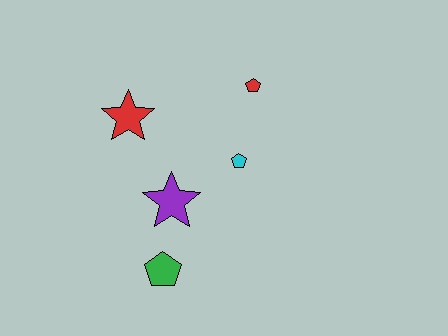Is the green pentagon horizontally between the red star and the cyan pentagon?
Yes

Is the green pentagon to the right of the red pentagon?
No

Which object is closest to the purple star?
The green pentagon is closest to the purple star.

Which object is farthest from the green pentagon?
The red pentagon is farthest from the green pentagon.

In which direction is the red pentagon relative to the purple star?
The red pentagon is above the purple star.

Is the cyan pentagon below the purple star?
No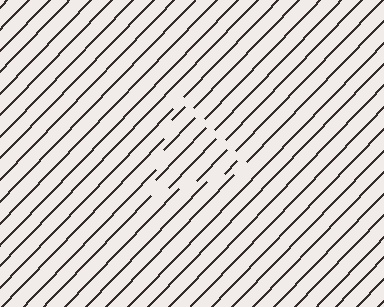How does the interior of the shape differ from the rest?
The interior of the shape contains the same grating, shifted by half a period — the contour is defined by the phase discontinuity where line-ends from the inner and outer gratings abut.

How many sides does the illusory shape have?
3 sides — the line-ends trace a triangle.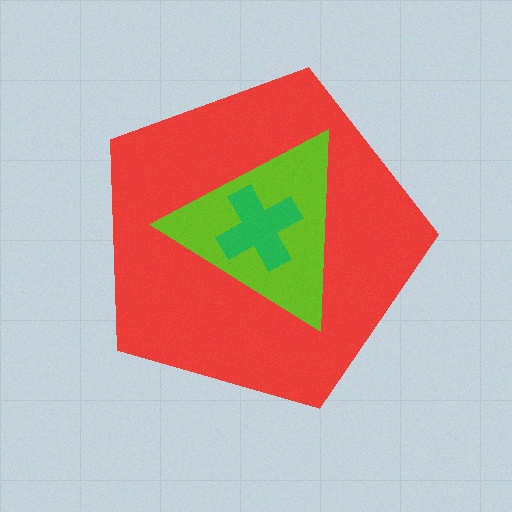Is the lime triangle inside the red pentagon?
Yes.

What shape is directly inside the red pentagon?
The lime triangle.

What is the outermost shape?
The red pentagon.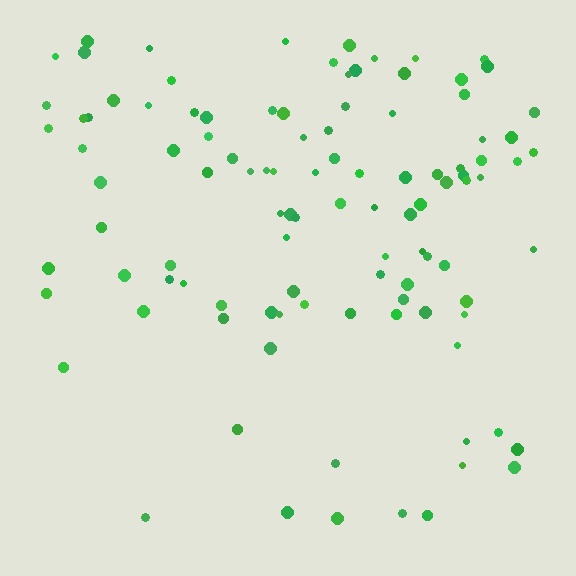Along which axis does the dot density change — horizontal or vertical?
Vertical.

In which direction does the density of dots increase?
From bottom to top, with the top side densest.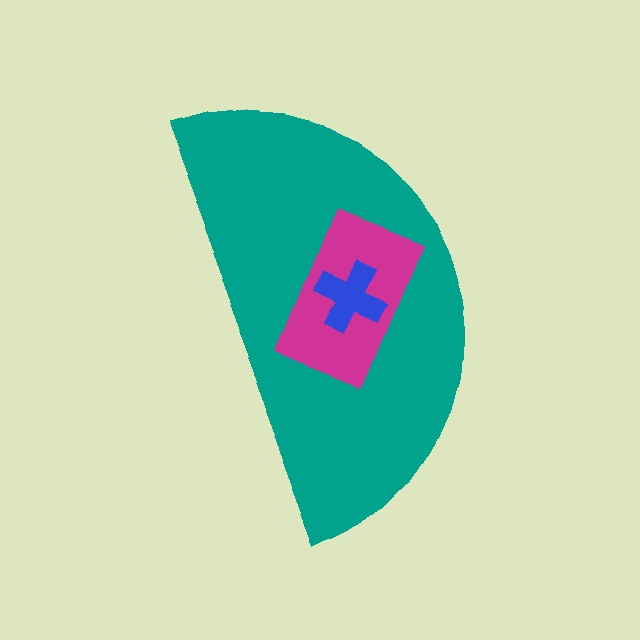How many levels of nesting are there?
3.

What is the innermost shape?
The blue cross.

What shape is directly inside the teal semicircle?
The magenta rectangle.